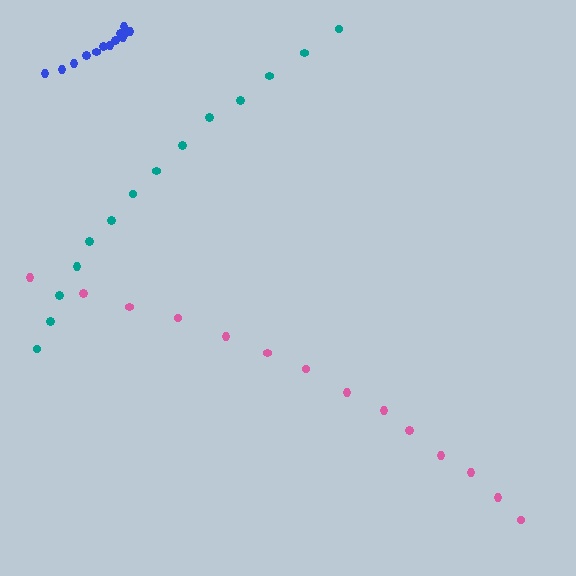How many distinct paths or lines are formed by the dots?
There are 3 distinct paths.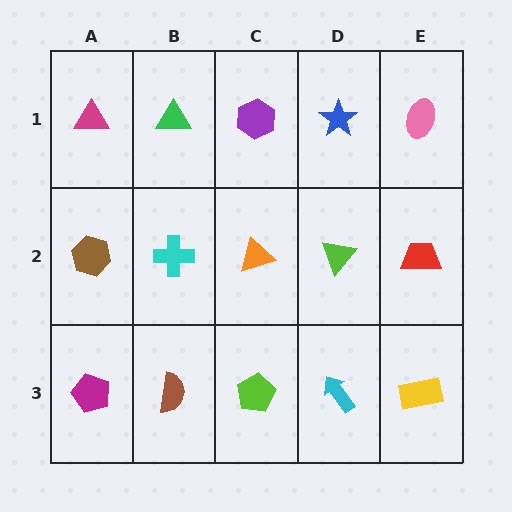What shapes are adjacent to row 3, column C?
An orange triangle (row 2, column C), a brown semicircle (row 3, column B), a cyan arrow (row 3, column D).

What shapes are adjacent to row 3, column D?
A lime triangle (row 2, column D), a lime pentagon (row 3, column C), a yellow rectangle (row 3, column E).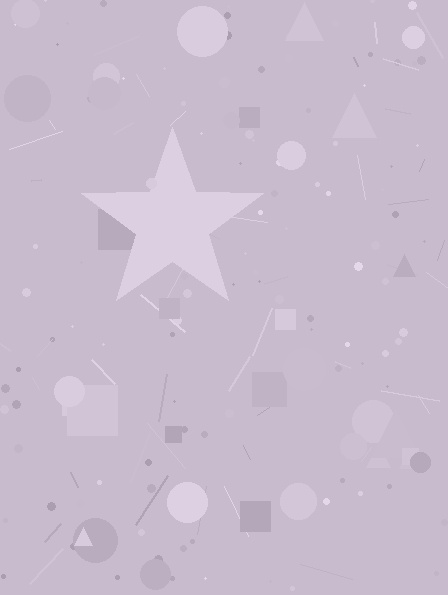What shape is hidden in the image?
A star is hidden in the image.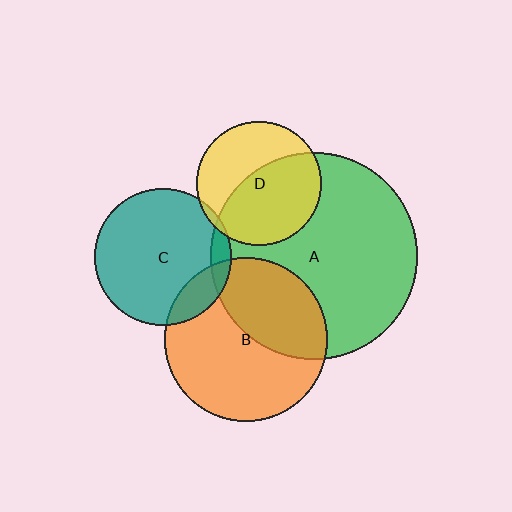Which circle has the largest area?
Circle A (green).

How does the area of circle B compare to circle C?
Approximately 1.4 times.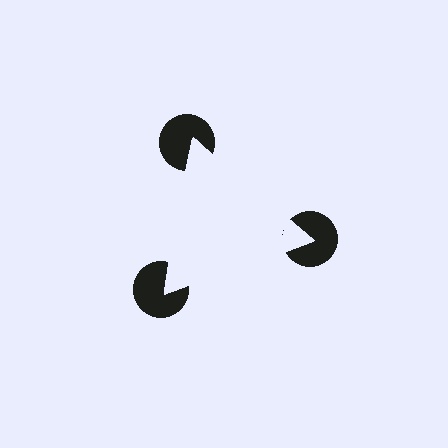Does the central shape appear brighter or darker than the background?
It typically appears slightly brighter than the background, even though no actual brightness change is drawn.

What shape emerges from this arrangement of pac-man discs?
An illusory triangle — its edges are inferred from the aligned wedge cuts in the pac-man discs, not physically drawn.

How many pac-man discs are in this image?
There are 3 — one at each vertex of the illusory triangle.